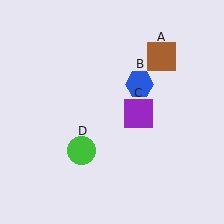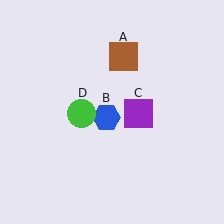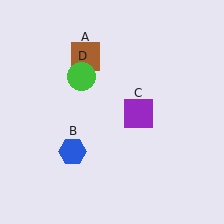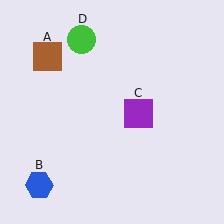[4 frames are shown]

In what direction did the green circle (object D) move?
The green circle (object D) moved up.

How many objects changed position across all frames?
3 objects changed position: brown square (object A), blue hexagon (object B), green circle (object D).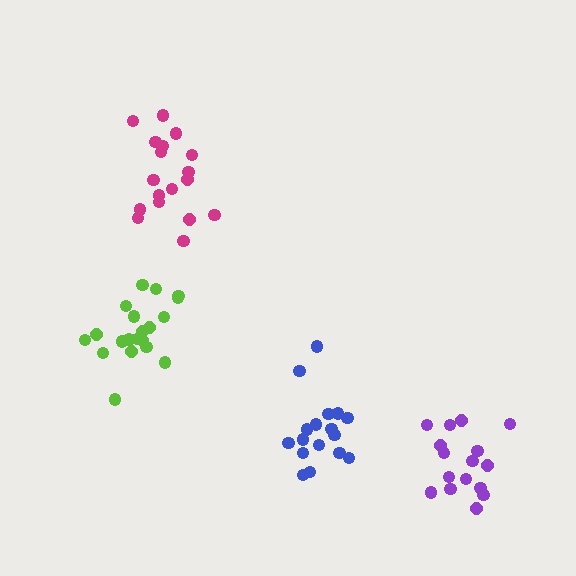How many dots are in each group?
Group 1: 18 dots, Group 2: 20 dots, Group 3: 16 dots, Group 4: 17 dots (71 total).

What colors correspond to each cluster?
The clusters are colored: magenta, lime, purple, blue.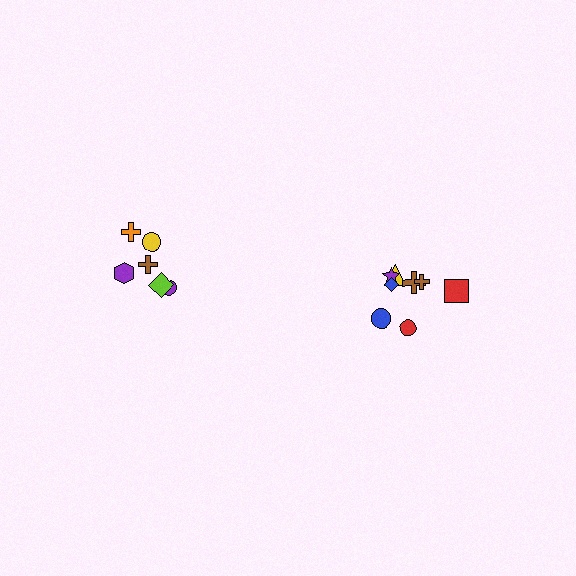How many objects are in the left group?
There are 6 objects.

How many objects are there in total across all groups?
There are 14 objects.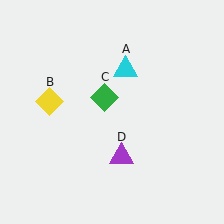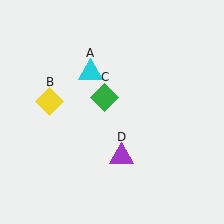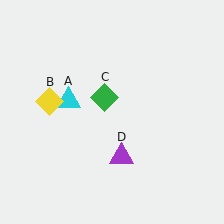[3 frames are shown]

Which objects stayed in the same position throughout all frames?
Yellow diamond (object B) and green diamond (object C) and purple triangle (object D) remained stationary.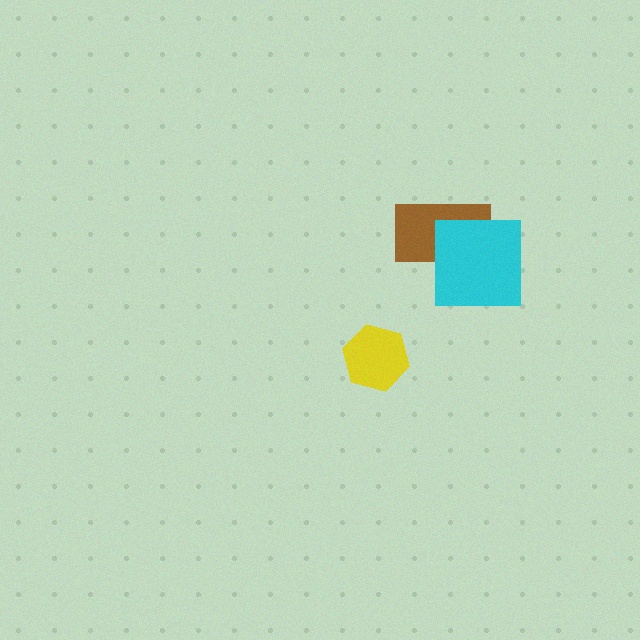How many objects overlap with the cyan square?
1 object overlaps with the cyan square.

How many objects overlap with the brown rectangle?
1 object overlaps with the brown rectangle.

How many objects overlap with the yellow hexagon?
0 objects overlap with the yellow hexagon.